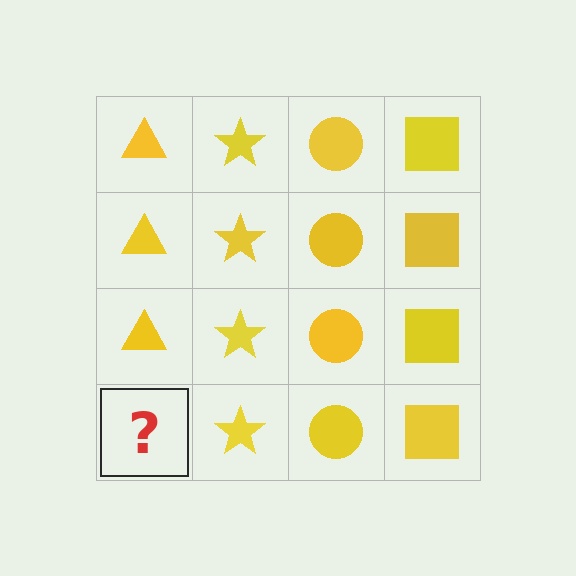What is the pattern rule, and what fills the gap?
The rule is that each column has a consistent shape. The gap should be filled with a yellow triangle.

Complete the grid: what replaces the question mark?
The question mark should be replaced with a yellow triangle.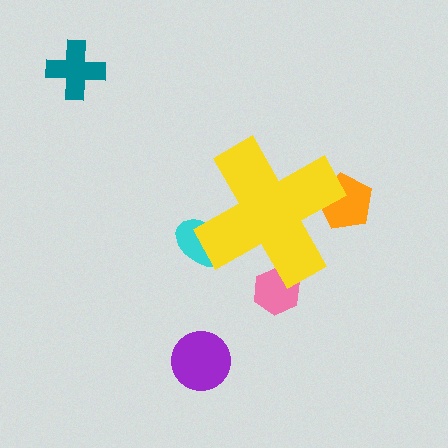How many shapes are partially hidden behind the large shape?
3 shapes are partially hidden.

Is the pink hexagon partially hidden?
Yes, the pink hexagon is partially hidden behind the yellow cross.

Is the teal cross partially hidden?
No, the teal cross is fully visible.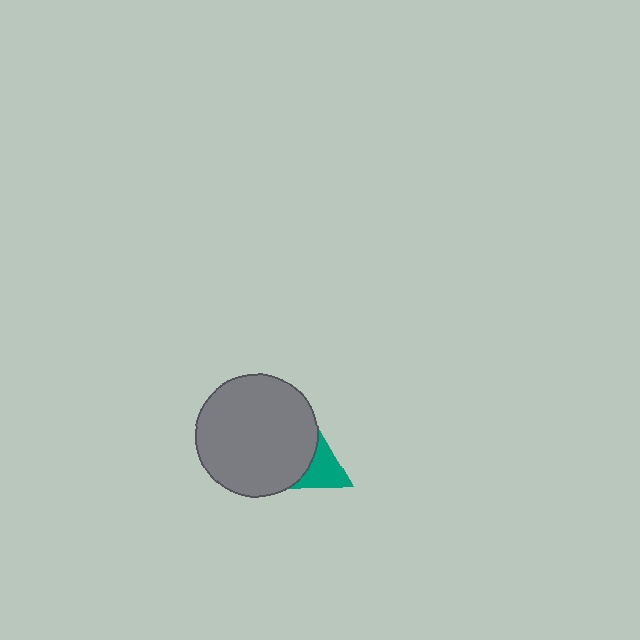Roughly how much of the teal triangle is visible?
A small part of it is visible (roughly 43%).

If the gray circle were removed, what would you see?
You would see the complete teal triangle.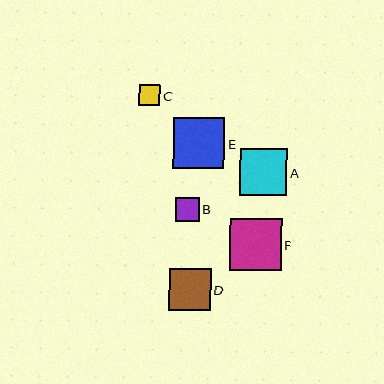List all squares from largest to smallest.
From largest to smallest: E, F, A, D, B, C.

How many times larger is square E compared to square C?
Square E is approximately 2.5 times the size of square C.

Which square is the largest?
Square E is the largest with a size of approximately 52 pixels.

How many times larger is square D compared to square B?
Square D is approximately 1.7 times the size of square B.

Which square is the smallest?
Square C is the smallest with a size of approximately 21 pixels.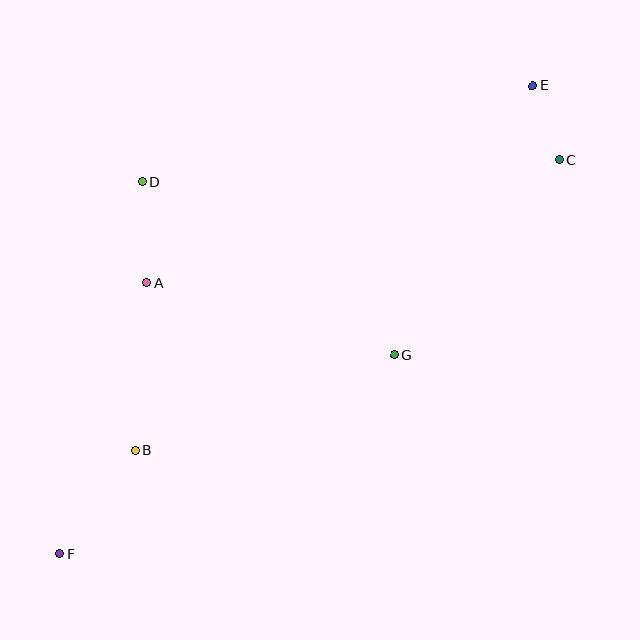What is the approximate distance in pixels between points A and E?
The distance between A and E is approximately 434 pixels.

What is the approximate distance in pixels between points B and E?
The distance between B and E is approximately 540 pixels.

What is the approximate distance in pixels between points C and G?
The distance between C and G is approximately 256 pixels.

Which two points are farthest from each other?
Points E and F are farthest from each other.